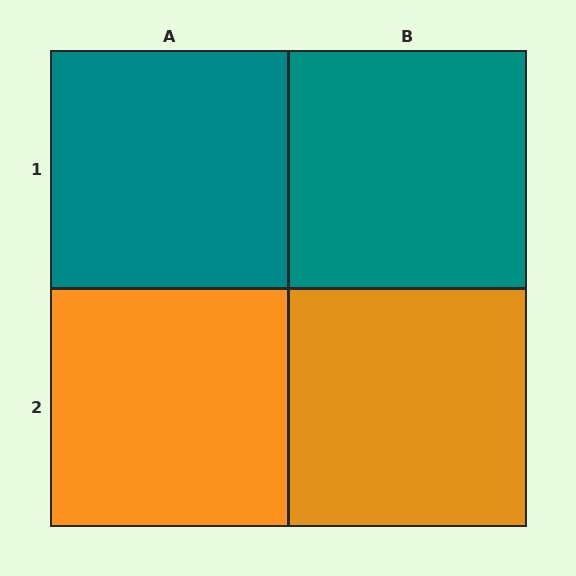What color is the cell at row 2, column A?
Orange.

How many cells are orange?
2 cells are orange.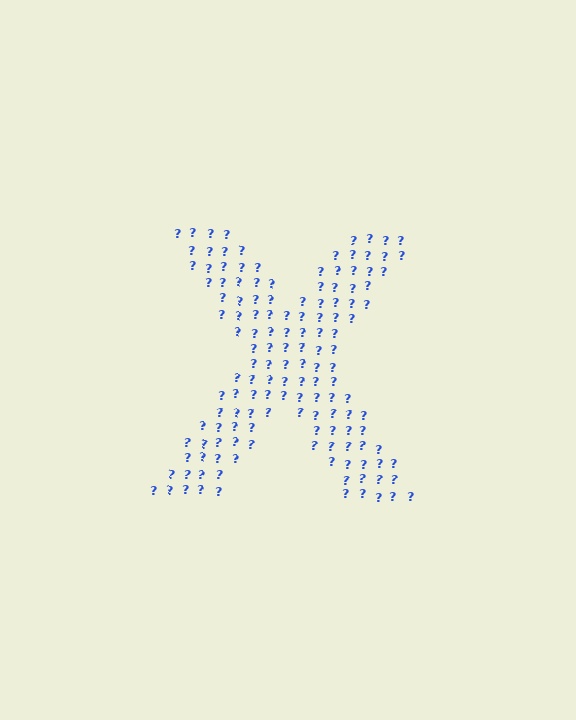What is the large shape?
The large shape is the letter X.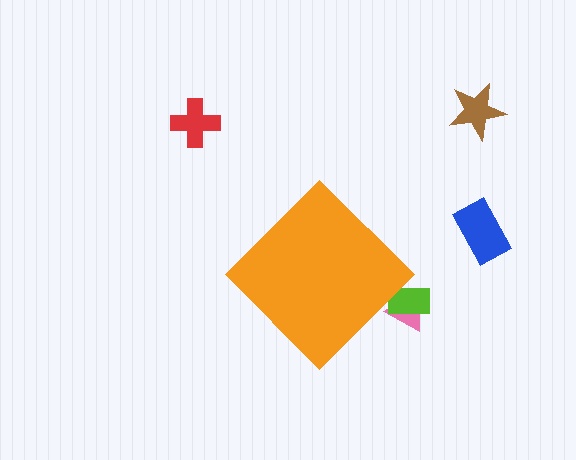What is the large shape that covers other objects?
An orange diamond.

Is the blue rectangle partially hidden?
No, the blue rectangle is fully visible.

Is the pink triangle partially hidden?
Yes, the pink triangle is partially hidden behind the orange diamond.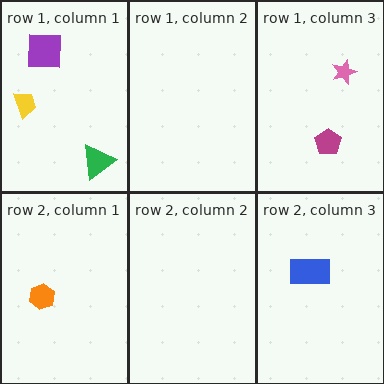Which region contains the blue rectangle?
The row 2, column 3 region.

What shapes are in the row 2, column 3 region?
The blue rectangle.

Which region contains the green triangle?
The row 1, column 1 region.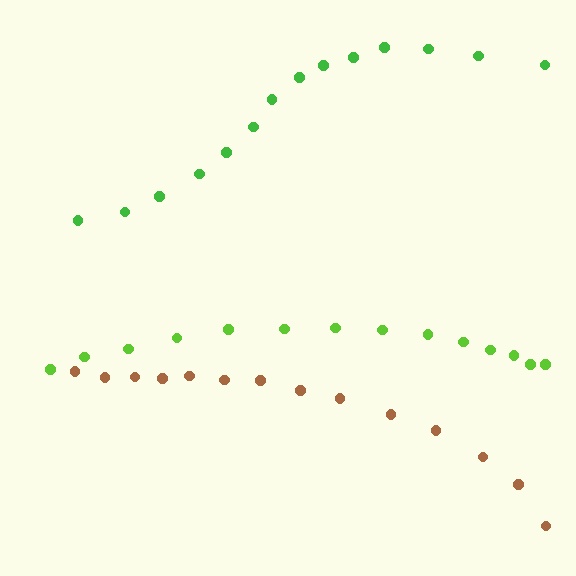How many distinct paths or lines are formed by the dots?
There are 3 distinct paths.